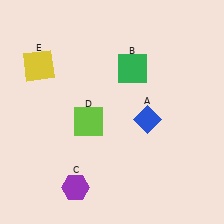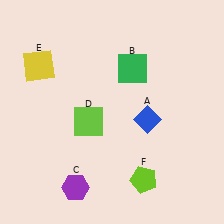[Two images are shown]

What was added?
A lime pentagon (F) was added in Image 2.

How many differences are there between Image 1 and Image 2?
There is 1 difference between the two images.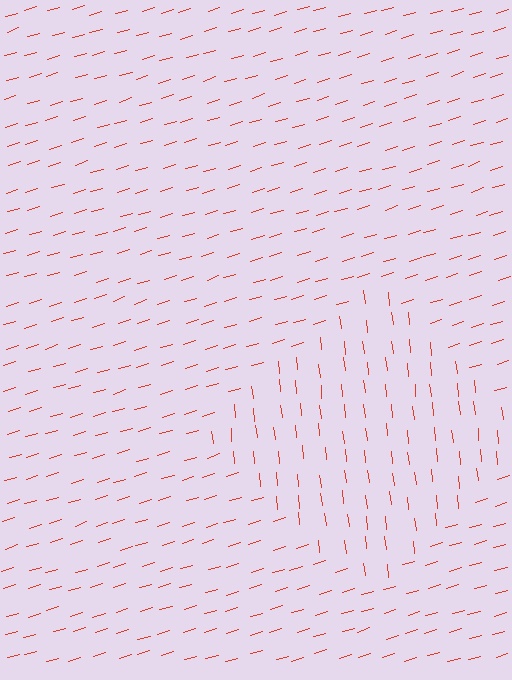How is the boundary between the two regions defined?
The boundary is defined purely by a change in line orientation (approximately 79 degrees difference). All lines are the same color and thickness.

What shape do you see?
I see a diamond.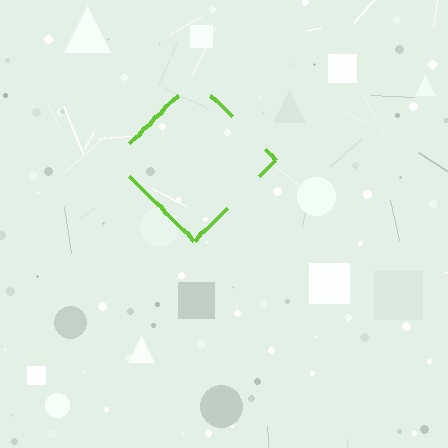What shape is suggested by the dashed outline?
The dashed outline suggests a diamond.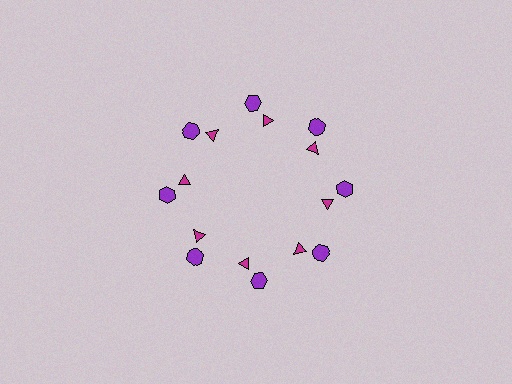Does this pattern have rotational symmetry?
Yes, this pattern has 8-fold rotational symmetry. It looks the same after rotating 45 degrees around the center.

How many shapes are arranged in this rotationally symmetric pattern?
There are 16 shapes, arranged in 8 groups of 2.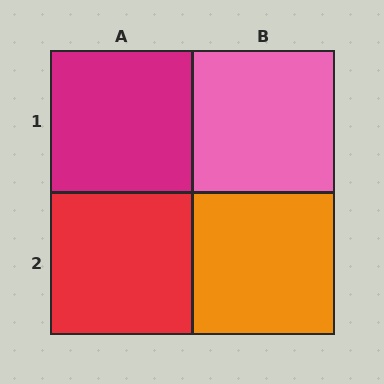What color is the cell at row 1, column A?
Magenta.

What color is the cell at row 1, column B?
Pink.